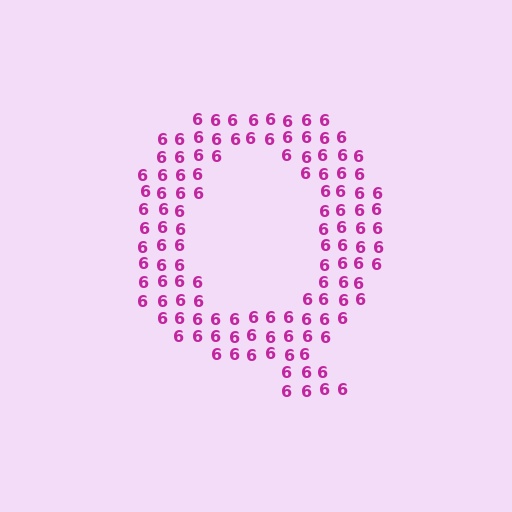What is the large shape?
The large shape is the letter Q.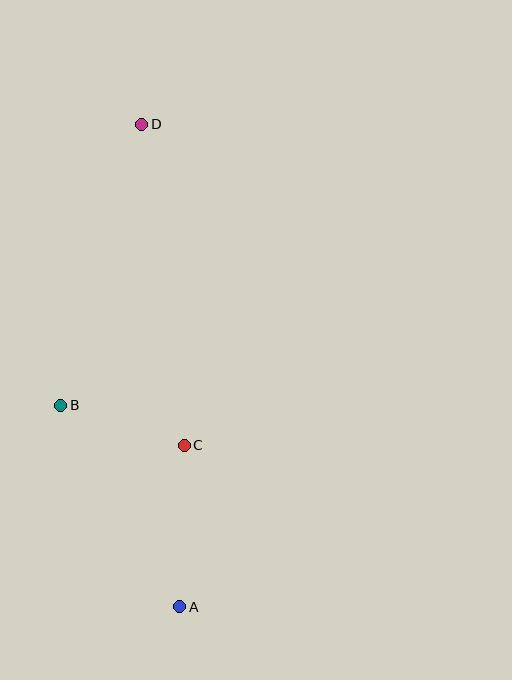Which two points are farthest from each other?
Points A and D are farthest from each other.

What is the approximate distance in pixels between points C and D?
The distance between C and D is approximately 324 pixels.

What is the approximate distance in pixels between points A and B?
The distance between A and B is approximately 234 pixels.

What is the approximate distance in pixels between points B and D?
The distance between B and D is approximately 292 pixels.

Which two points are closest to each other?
Points B and C are closest to each other.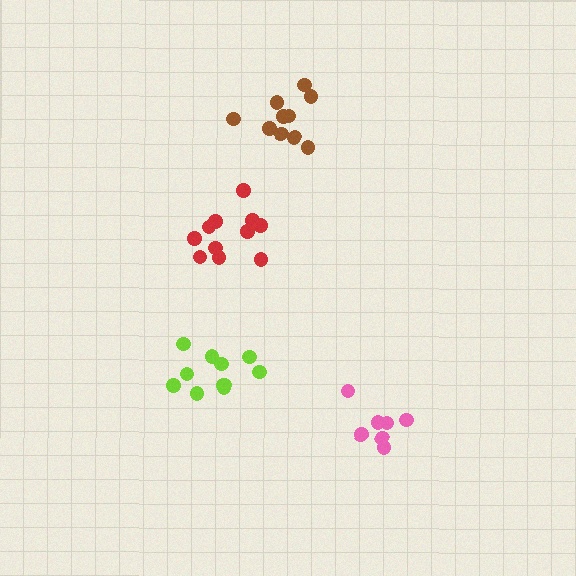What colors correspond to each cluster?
The clusters are colored: pink, brown, red, lime.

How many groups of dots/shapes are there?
There are 4 groups.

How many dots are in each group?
Group 1: 7 dots, Group 2: 10 dots, Group 3: 11 dots, Group 4: 11 dots (39 total).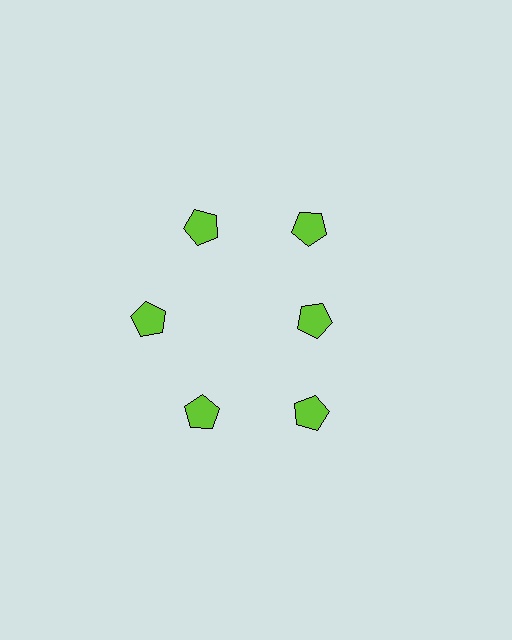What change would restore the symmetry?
The symmetry would be restored by moving it outward, back onto the ring so that all 6 pentagons sit at equal angles and equal distance from the center.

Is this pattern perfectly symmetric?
No. The 6 lime pentagons are arranged in a ring, but one element near the 3 o'clock position is pulled inward toward the center, breaking the 6-fold rotational symmetry.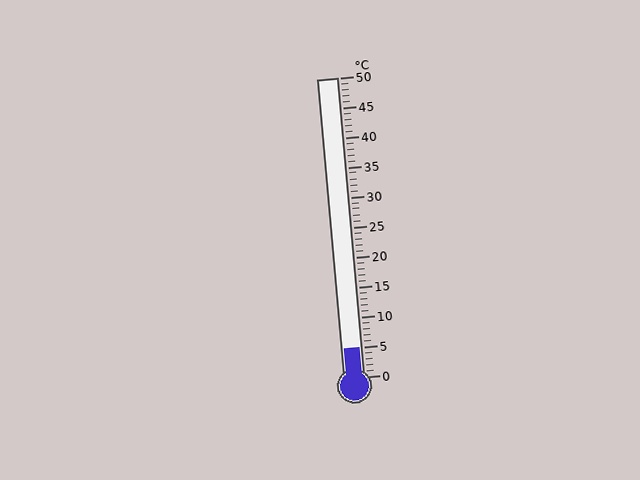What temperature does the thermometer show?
The thermometer shows approximately 5°C.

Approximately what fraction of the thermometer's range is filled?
The thermometer is filled to approximately 10% of its range.